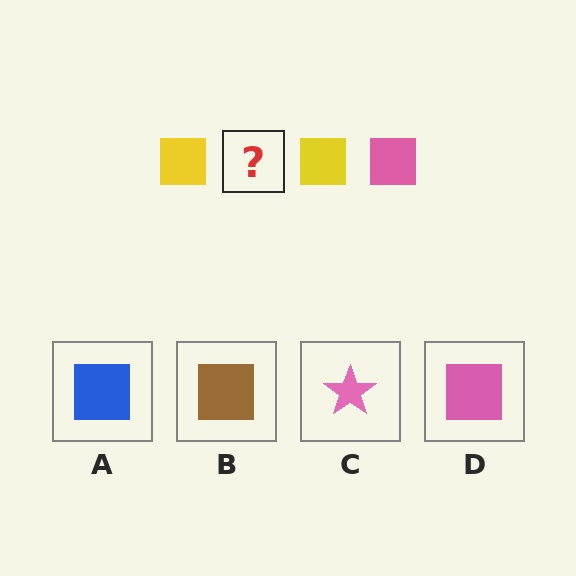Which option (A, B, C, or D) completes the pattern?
D.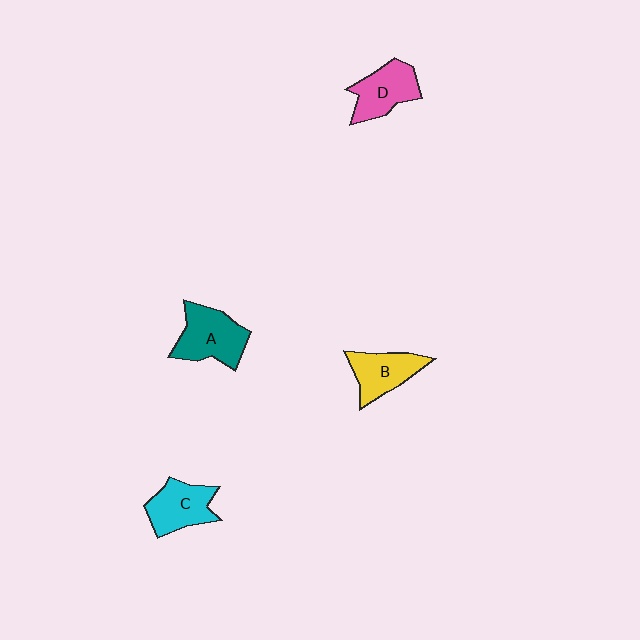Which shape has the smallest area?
Shape B (yellow).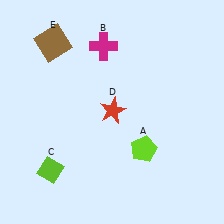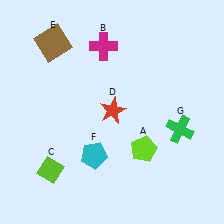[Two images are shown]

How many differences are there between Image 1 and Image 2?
There are 2 differences between the two images.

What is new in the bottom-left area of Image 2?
A cyan pentagon (F) was added in the bottom-left area of Image 2.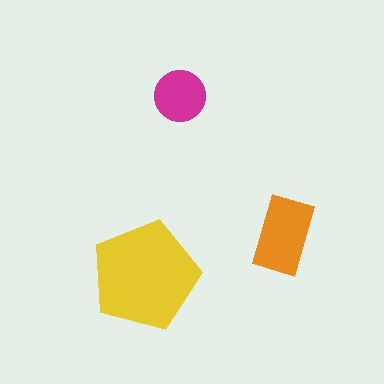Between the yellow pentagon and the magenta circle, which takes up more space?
The yellow pentagon.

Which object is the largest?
The yellow pentagon.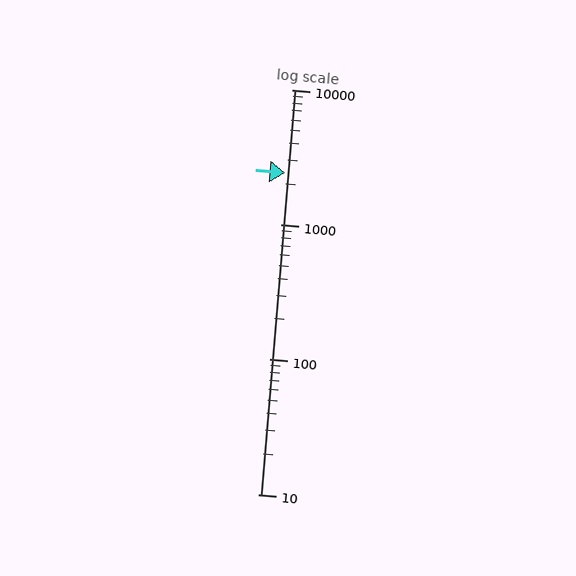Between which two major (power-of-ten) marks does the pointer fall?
The pointer is between 1000 and 10000.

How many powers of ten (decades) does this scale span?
The scale spans 3 decades, from 10 to 10000.